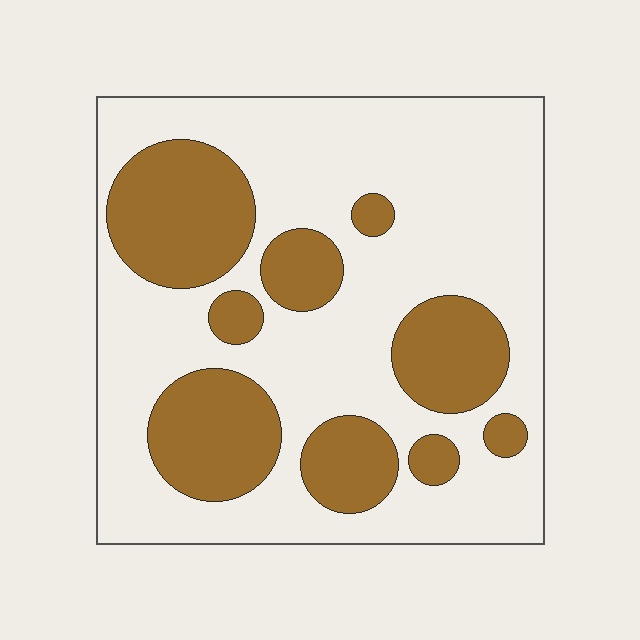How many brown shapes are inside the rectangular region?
9.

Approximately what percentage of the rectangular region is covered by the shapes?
Approximately 30%.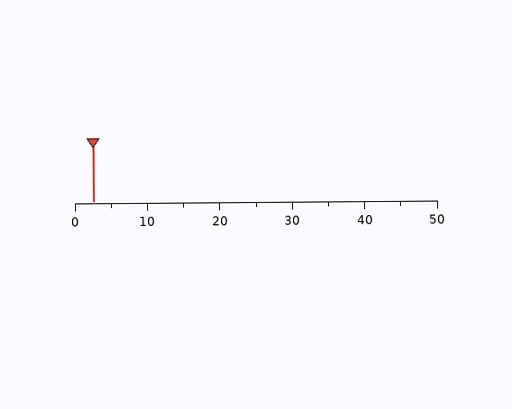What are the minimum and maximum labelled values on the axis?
The axis runs from 0 to 50.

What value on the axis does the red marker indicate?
The marker indicates approximately 2.5.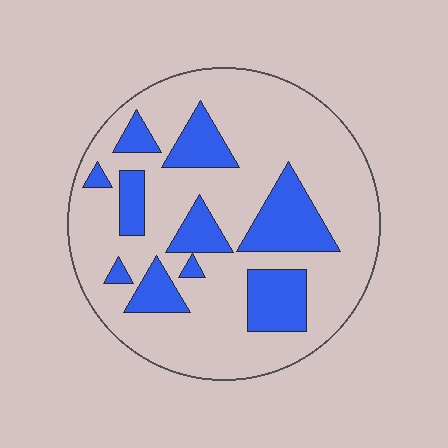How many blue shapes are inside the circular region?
10.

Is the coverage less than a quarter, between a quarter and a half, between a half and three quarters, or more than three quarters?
Between a quarter and a half.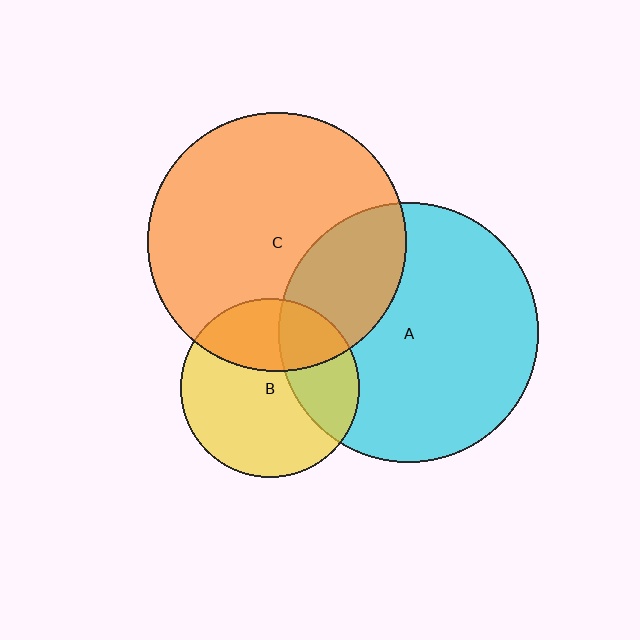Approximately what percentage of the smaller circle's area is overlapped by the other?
Approximately 30%.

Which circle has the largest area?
Circle A (cyan).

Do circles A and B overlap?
Yes.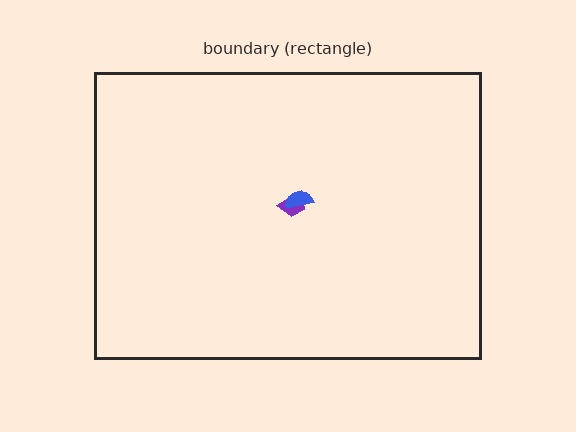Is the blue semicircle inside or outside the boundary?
Inside.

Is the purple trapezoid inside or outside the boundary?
Inside.